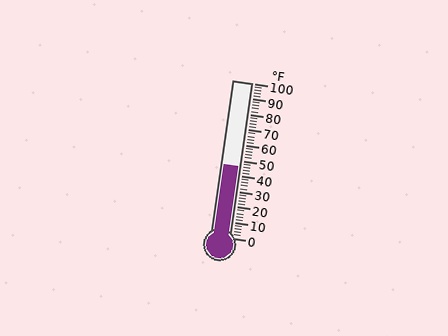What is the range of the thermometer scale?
The thermometer scale ranges from 0°F to 100°F.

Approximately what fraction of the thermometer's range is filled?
The thermometer is filled to approximately 45% of its range.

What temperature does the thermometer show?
The thermometer shows approximately 46°F.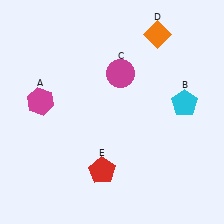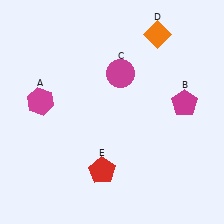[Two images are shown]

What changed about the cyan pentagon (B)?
In Image 1, B is cyan. In Image 2, it changed to magenta.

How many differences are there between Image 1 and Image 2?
There is 1 difference between the two images.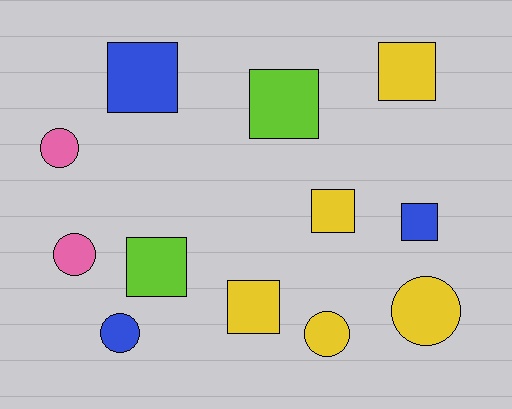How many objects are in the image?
There are 12 objects.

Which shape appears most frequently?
Square, with 7 objects.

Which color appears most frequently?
Yellow, with 5 objects.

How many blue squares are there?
There are 2 blue squares.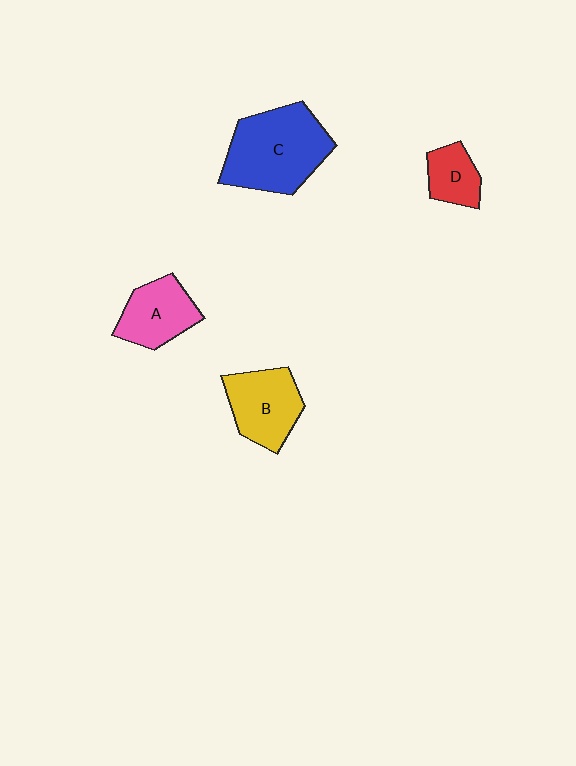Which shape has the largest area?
Shape C (blue).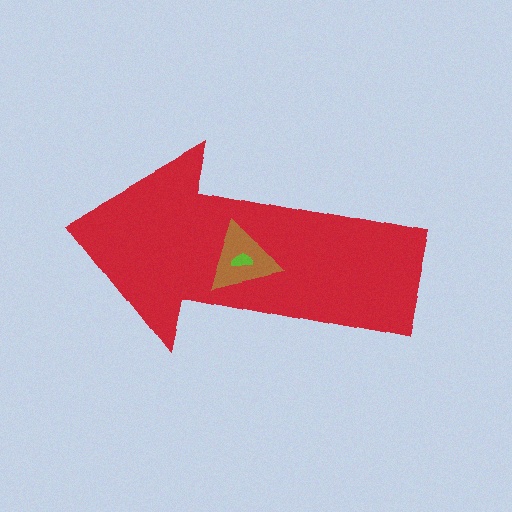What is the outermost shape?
The red arrow.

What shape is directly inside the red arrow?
The brown triangle.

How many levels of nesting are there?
3.